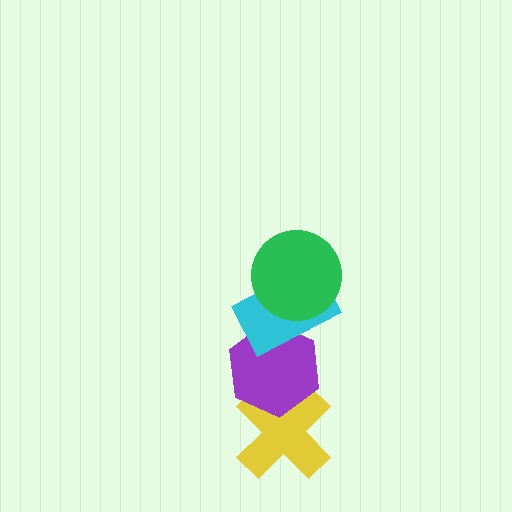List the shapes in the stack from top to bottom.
From top to bottom: the green circle, the cyan rectangle, the purple hexagon, the yellow cross.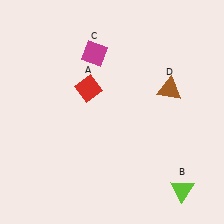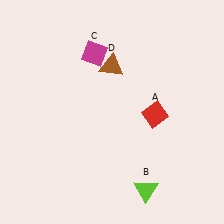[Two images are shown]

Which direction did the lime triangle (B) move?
The lime triangle (B) moved left.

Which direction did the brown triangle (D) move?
The brown triangle (D) moved left.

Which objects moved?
The objects that moved are: the red diamond (A), the lime triangle (B), the brown triangle (D).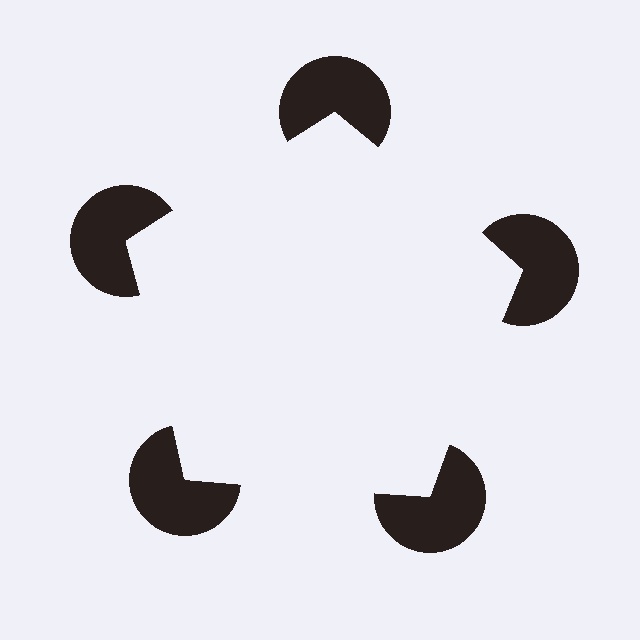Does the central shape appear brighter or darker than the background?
It typically appears slightly brighter than the background, even though no actual brightness change is drawn.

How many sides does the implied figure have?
5 sides.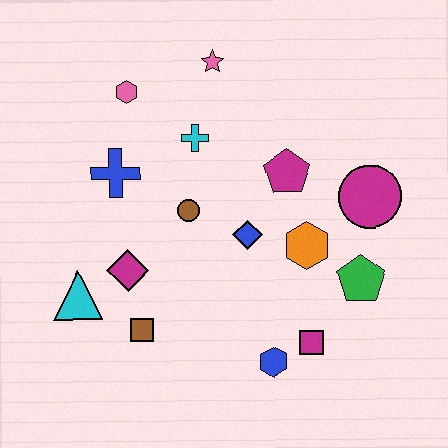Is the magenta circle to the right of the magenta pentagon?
Yes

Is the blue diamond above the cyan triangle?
Yes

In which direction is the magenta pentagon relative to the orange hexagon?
The magenta pentagon is above the orange hexagon.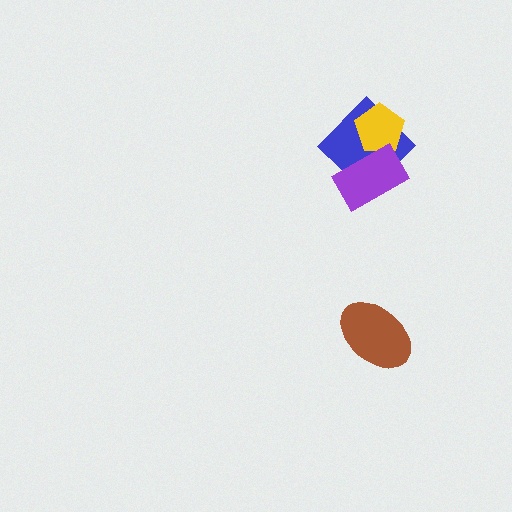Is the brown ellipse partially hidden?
No, no other shape covers it.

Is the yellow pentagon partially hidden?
Yes, it is partially covered by another shape.